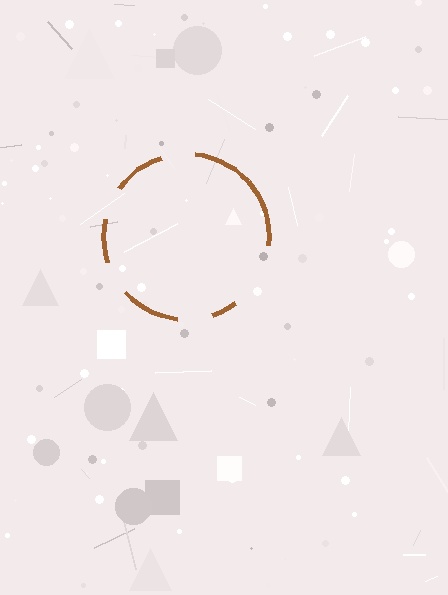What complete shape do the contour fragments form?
The contour fragments form a circle.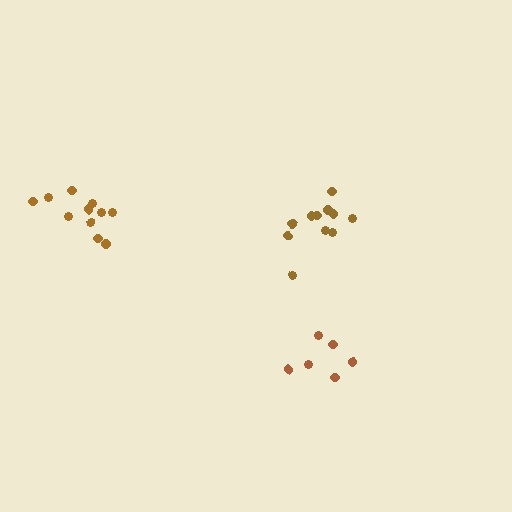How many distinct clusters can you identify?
There are 3 distinct clusters.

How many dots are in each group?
Group 1: 11 dots, Group 2: 6 dots, Group 3: 11 dots (28 total).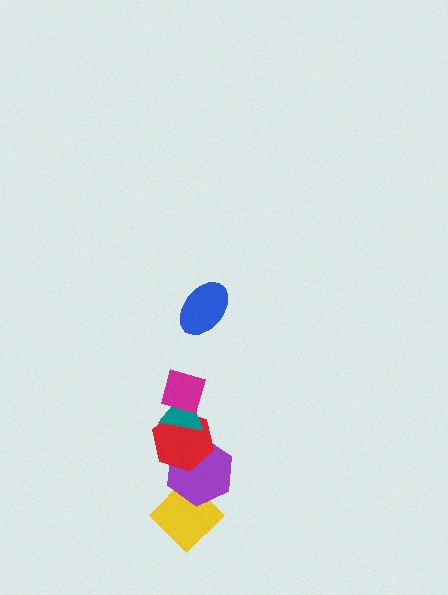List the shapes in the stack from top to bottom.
From top to bottom: the blue ellipse, the magenta diamond, the teal triangle, the red hexagon, the purple hexagon, the yellow diamond.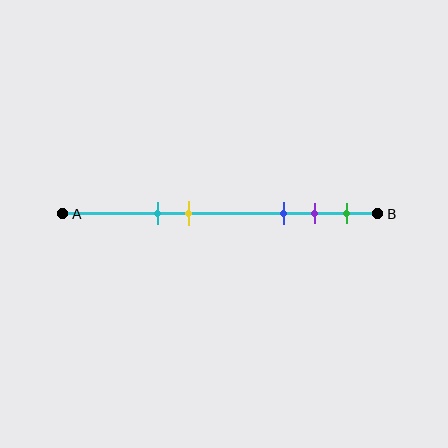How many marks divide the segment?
There are 5 marks dividing the segment.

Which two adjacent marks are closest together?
The purple and green marks are the closest adjacent pair.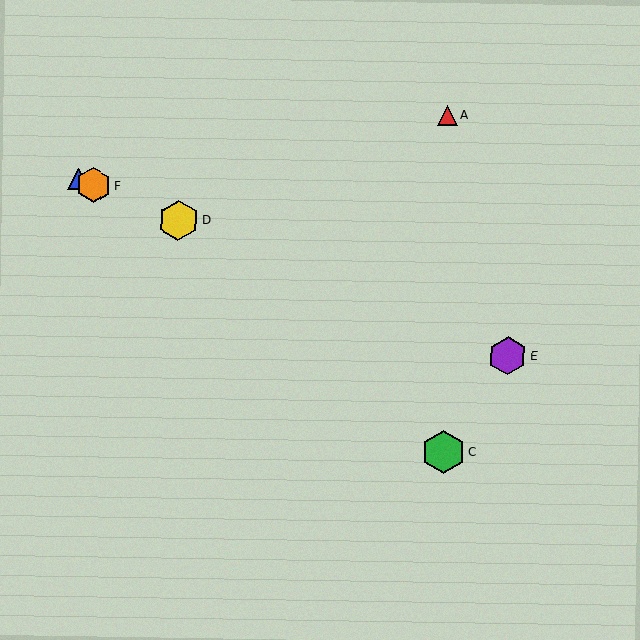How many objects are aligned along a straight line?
4 objects (B, D, E, F) are aligned along a straight line.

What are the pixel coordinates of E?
Object E is at (508, 356).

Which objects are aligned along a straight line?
Objects B, D, E, F are aligned along a straight line.